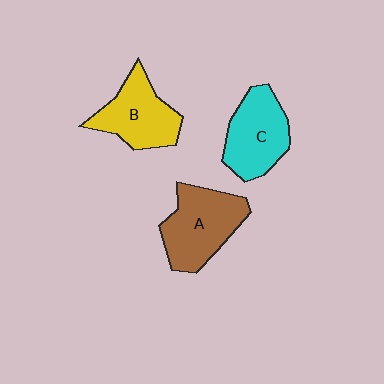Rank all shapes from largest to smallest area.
From largest to smallest: A (brown), C (cyan), B (yellow).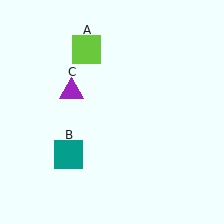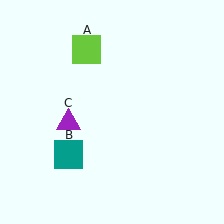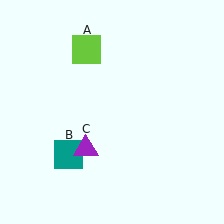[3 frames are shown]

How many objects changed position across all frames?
1 object changed position: purple triangle (object C).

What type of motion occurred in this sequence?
The purple triangle (object C) rotated counterclockwise around the center of the scene.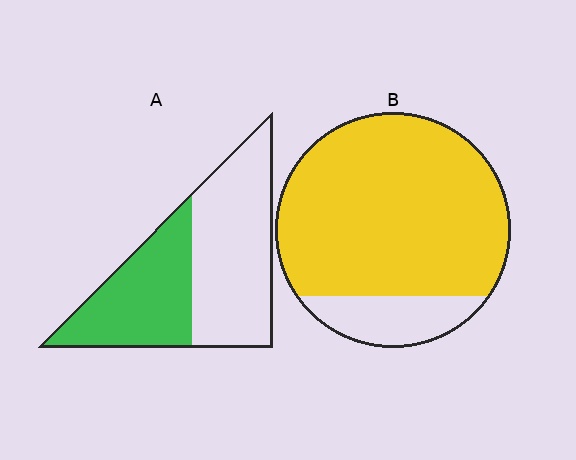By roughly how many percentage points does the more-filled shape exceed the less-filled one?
By roughly 40 percentage points (B over A).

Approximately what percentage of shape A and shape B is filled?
A is approximately 45% and B is approximately 85%.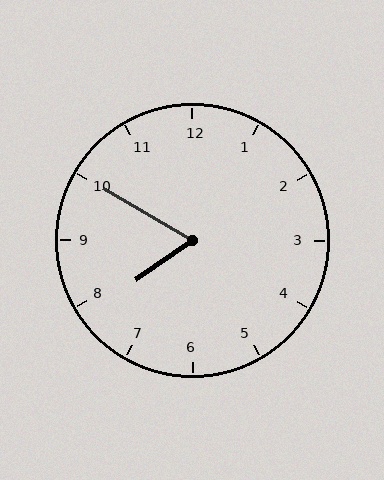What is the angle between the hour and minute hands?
Approximately 65 degrees.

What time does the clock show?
7:50.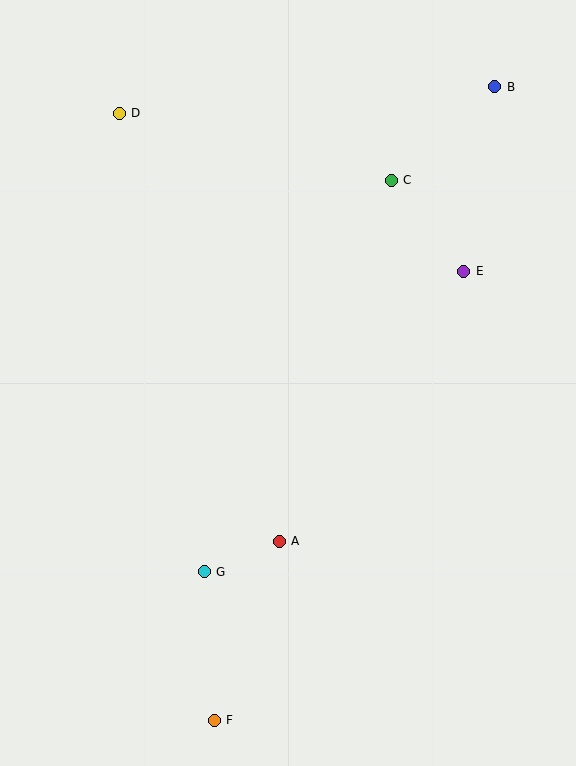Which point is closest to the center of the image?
Point A at (279, 541) is closest to the center.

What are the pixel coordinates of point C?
Point C is at (391, 180).